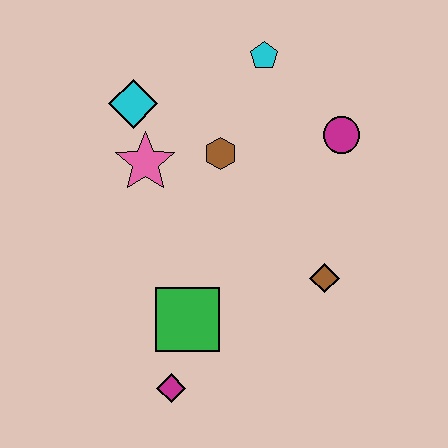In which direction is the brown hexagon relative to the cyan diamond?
The brown hexagon is to the right of the cyan diamond.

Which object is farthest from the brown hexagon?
The magenta diamond is farthest from the brown hexagon.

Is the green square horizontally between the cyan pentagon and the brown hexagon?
No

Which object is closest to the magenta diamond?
The green square is closest to the magenta diamond.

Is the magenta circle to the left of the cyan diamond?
No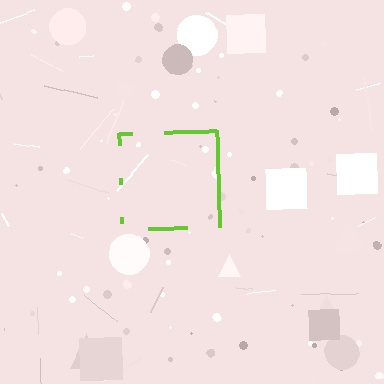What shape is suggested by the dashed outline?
The dashed outline suggests a square.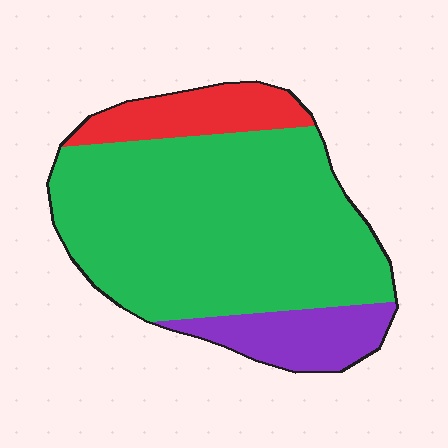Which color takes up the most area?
Green, at roughly 70%.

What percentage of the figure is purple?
Purple covers roughly 15% of the figure.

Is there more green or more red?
Green.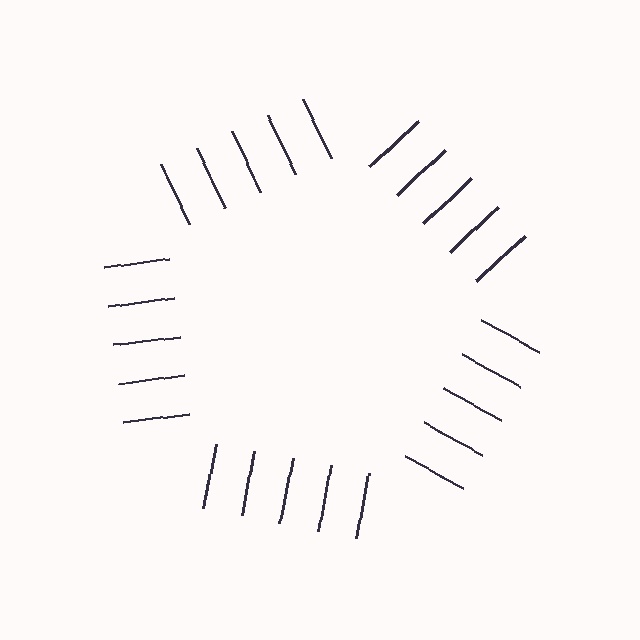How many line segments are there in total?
25 — 5 along each of the 5 edges.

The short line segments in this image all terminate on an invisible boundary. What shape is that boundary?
An illusory pentagon — the line segments terminate on its edges but no continuous stroke is drawn.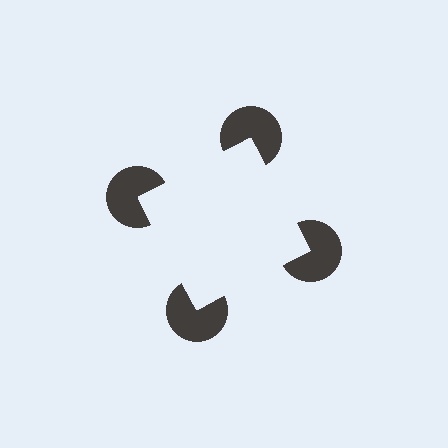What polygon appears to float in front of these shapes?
An illusory square — its edges are inferred from the aligned wedge cuts in the pac-man discs, not physically drawn.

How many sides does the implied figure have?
4 sides.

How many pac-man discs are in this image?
There are 4 — one at each vertex of the illusory square.